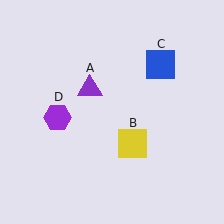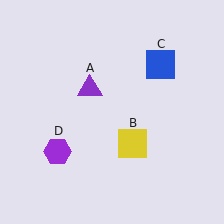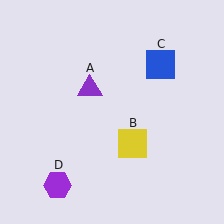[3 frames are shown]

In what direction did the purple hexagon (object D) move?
The purple hexagon (object D) moved down.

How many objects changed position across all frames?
1 object changed position: purple hexagon (object D).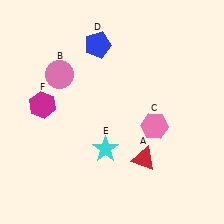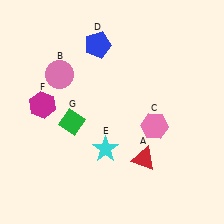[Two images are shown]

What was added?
A green diamond (G) was added in Image 2.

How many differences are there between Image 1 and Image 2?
There is 1 difference between the two images.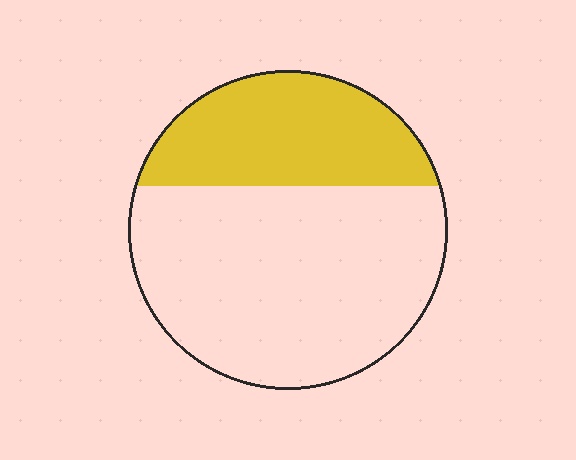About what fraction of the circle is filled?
About one third (1/3).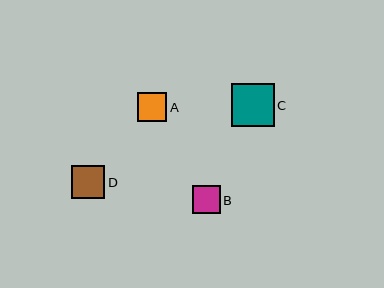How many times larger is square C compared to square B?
Square C is approximately 1.6 times the size of square B.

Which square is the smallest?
Square B is the smallest with a size of approximately 28 pixels.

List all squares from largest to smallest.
From largest to smallest: C, D, A, B.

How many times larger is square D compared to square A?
Square D is approximately 1.1 times the size of square A.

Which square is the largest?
Square C is the largest with a size of approximately 43 pixels.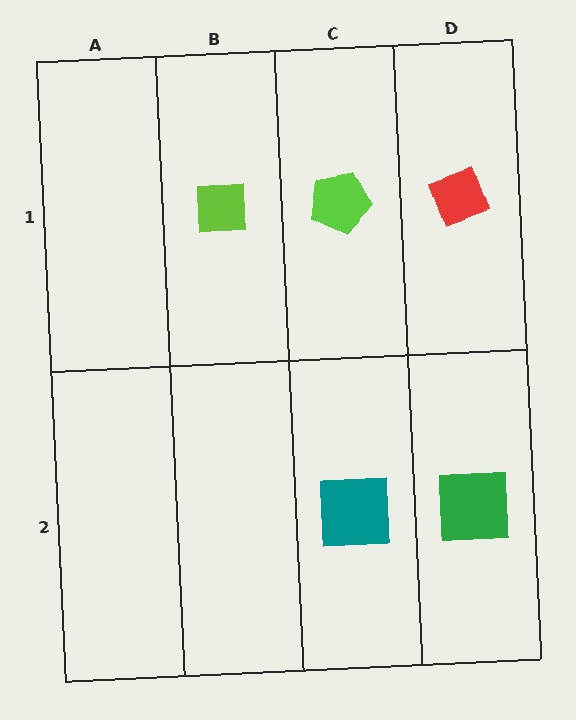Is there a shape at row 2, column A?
No, that cell is empty.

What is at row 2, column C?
A teal square.